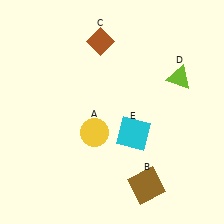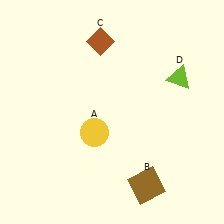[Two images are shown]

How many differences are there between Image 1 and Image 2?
There is 1 difference between the two images.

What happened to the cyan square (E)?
The cyan square (E) was removed in Image 2. It was in the bottom-right area of Image 1.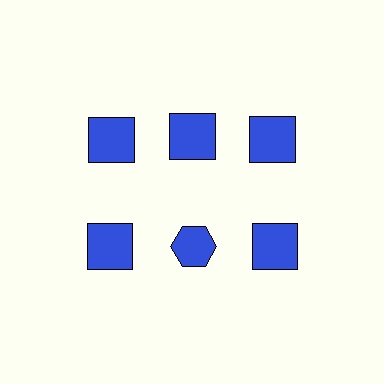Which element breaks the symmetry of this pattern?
The blue hexagon in the second row, second from left column breaks the symmetry. All other shapes are blue squares.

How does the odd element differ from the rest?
It has a different shape: hexagon instead of square.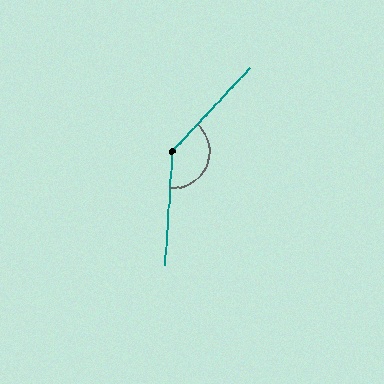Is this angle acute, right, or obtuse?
It is obtuse.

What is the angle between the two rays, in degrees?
Approximately 141 degrees.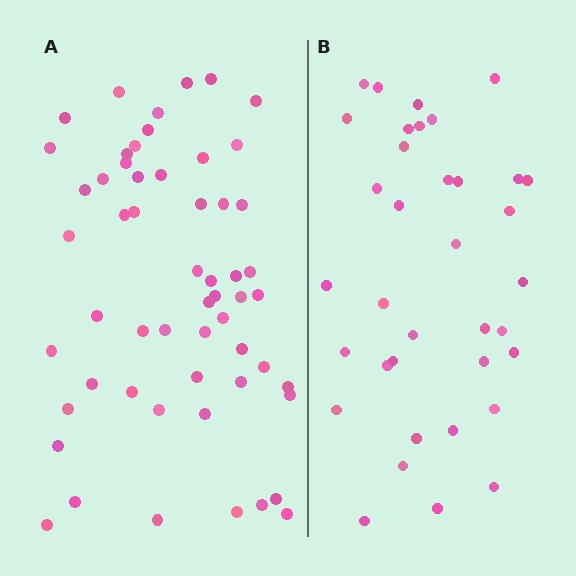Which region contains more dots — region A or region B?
Region A (the left region) has more dots.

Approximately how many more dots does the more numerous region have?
Region A has approximately 20 more dots than region B.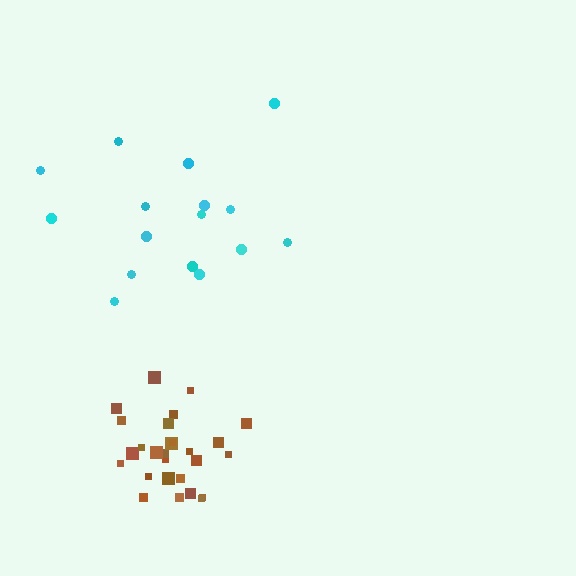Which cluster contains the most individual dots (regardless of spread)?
Brown (27).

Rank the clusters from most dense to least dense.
brown, cyan.